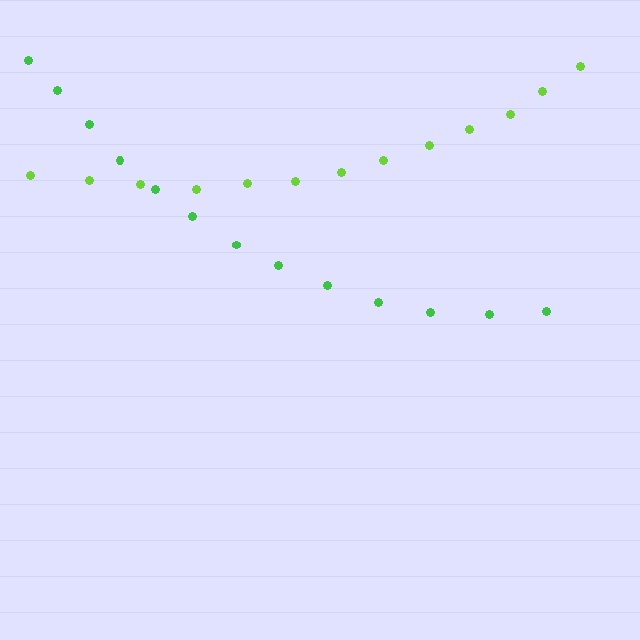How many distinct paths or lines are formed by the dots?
There are 2 distinct paths.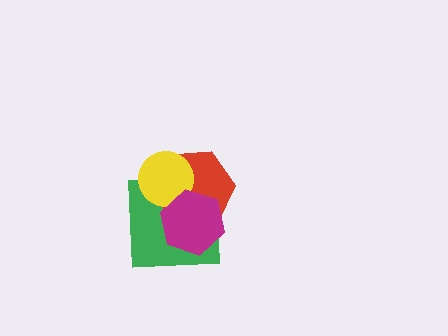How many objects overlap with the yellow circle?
3 objects overlap with the yellow circle.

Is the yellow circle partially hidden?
Yes, it is partially covered by another shape.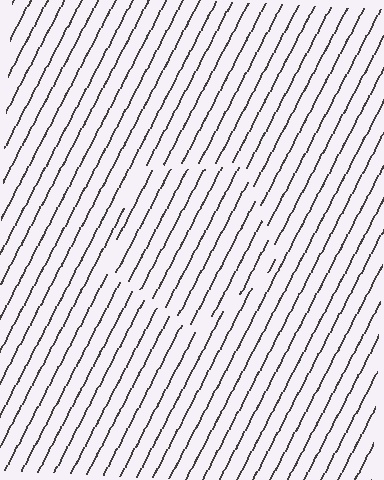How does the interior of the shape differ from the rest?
The interior of the shape contains the same grating, shifted by half a period — the contour is defined by the phase discontinuity where line-ends from the inner and outer gratings abut.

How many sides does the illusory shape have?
5 sides — the line-ends trace a pentagon.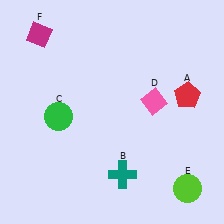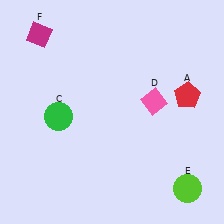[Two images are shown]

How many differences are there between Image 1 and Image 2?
There is 1 difference between the two images.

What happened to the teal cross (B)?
The teal cross (B) was removed in Image 2. It was in the bottom-right area of Image 1.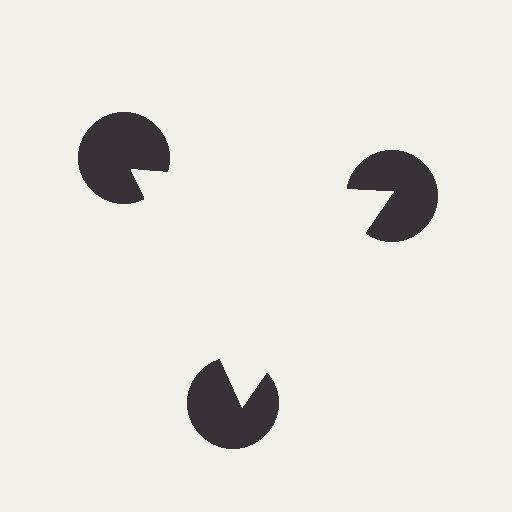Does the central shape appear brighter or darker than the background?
It typically appears slightly brighter than the background, even though no actual brightness change is drawn.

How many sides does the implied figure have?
3 sides.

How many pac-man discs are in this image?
There are 3 — one at each vertex of the illusory triangle.